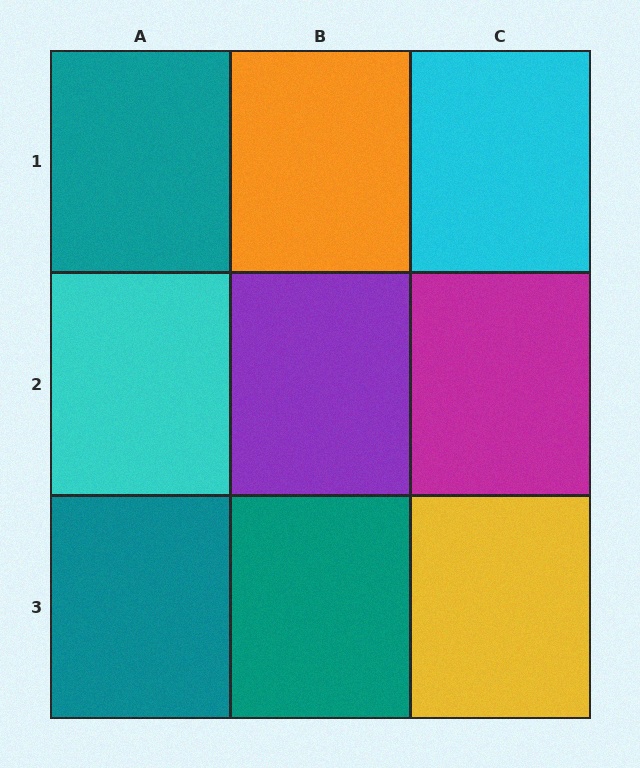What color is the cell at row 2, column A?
Cyan.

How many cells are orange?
1 cell is orange.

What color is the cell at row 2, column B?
Purple.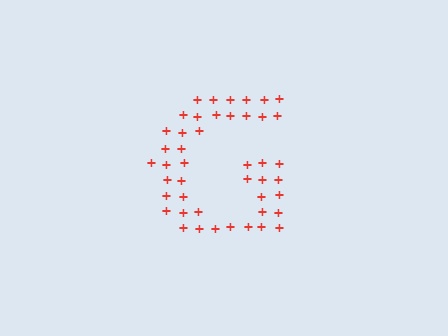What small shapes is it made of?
It is made of small plus signs.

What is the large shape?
The large shape is the letter G.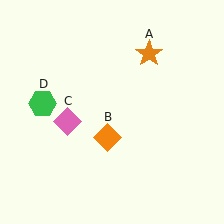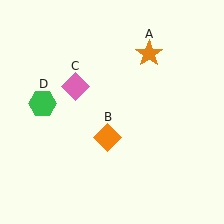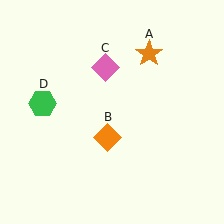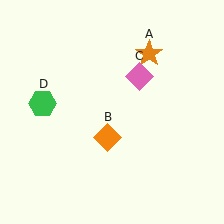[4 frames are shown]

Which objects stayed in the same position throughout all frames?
Orange star (object A) and orange diamond (object B) and green hexagon (object D) remained stationary.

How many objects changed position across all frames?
1 object changed position: pink diamond (object C).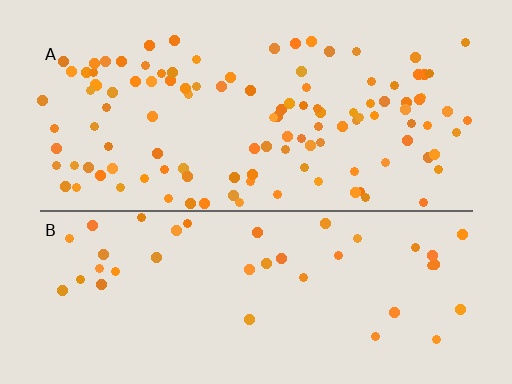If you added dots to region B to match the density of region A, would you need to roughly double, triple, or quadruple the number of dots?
Approximately triple.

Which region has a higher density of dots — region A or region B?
A (the top).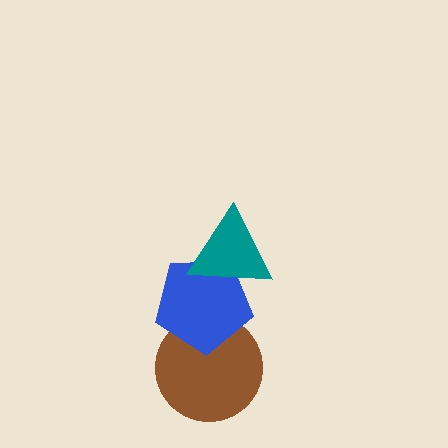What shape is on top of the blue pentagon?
The teal triangle is on top of the blue pentagon.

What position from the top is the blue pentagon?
The blue pentagon is 2nd from the top.